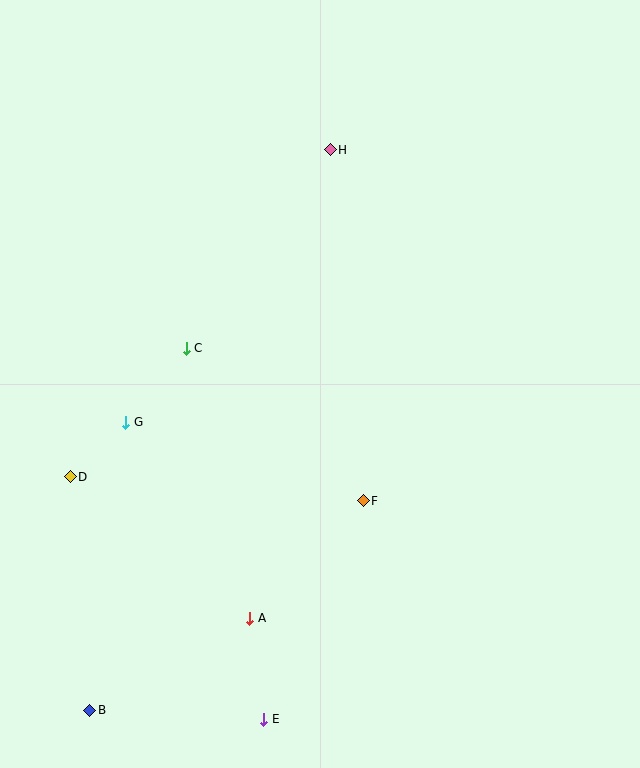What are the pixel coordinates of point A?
Point A is at (250, 618).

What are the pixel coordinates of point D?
Point D is at (70, 477).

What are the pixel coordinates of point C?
Point C is at (186, 348).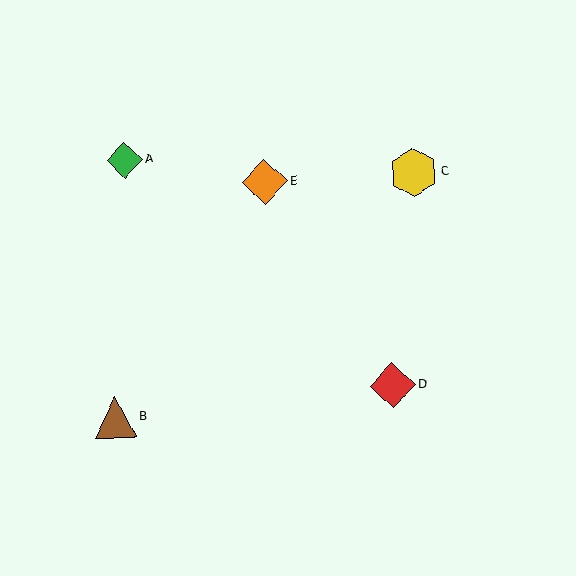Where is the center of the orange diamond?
The center of the orange diamond is at (265, 182).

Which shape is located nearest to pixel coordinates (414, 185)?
The yellow hexagon (labeled C) at (414, 173) is nearest to that location.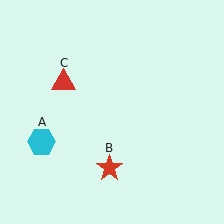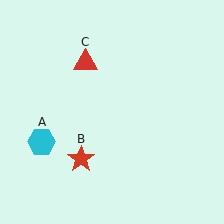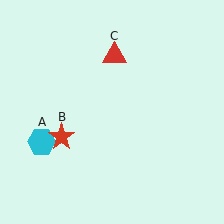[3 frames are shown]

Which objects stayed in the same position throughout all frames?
Cyan hexagon (object A) remained stationary.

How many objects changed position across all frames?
2 objects changed position: red star (object B), red triangle (object C).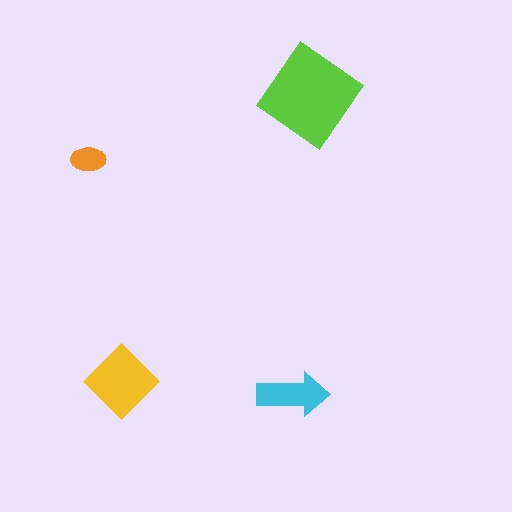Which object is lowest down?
The cyan arrow is bottommost.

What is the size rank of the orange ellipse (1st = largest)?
4th.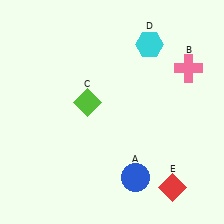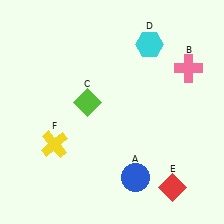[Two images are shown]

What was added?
A yellow cross (F) was added in Image 2.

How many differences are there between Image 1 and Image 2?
There is 1 difference between the two images.